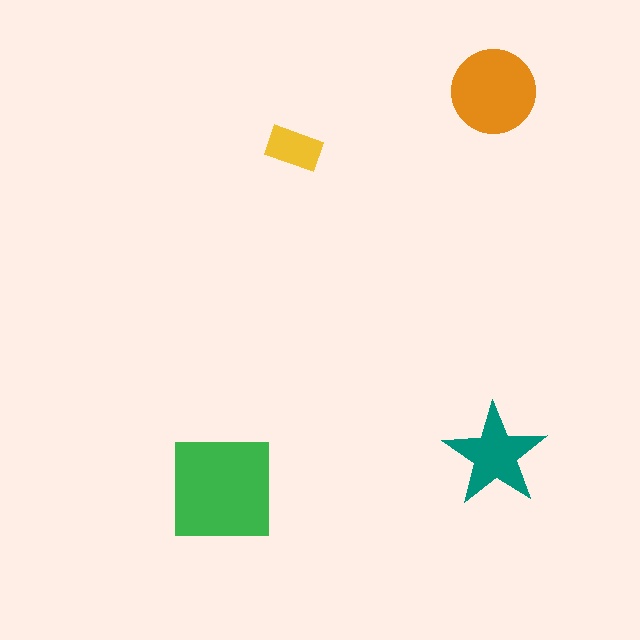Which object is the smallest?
The yellow rectangle.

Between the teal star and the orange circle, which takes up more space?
The orange circle.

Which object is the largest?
The green square.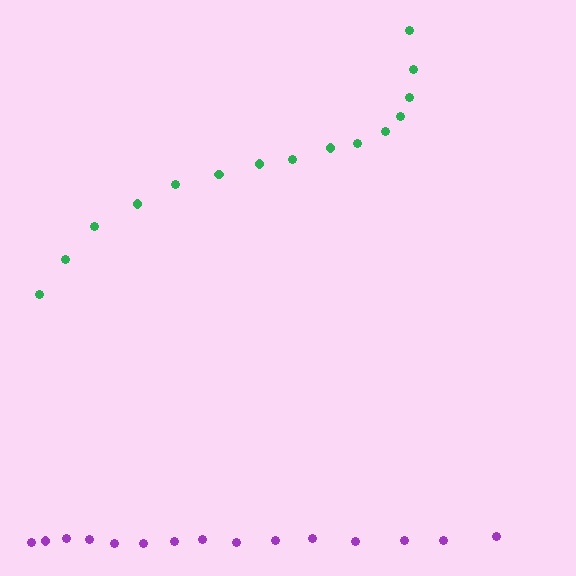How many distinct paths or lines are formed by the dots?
There are 2 distinct paths.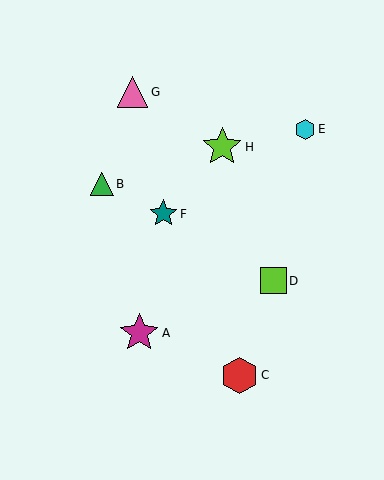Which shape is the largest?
The lime star (labeled H) is the largest.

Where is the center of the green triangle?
The center of the green triangle is at (102, 184).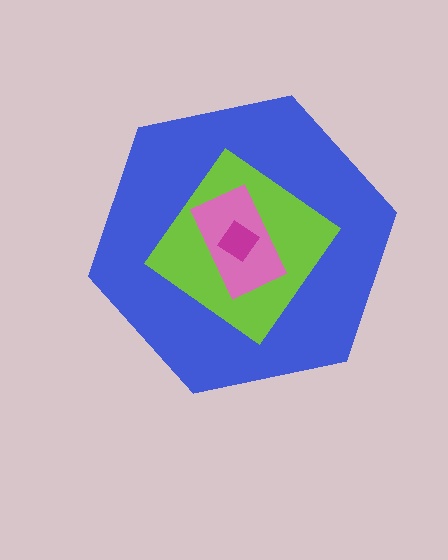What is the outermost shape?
The blue hexagon.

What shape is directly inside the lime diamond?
The pink rectangle.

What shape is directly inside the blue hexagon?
The lime diamond.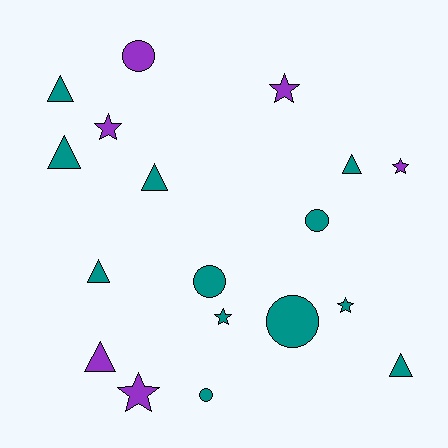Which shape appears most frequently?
Triangle, with 7 objects.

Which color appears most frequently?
Teal, with 12 objects.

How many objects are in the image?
There are 18 objects.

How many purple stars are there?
There are 4 purple stars.